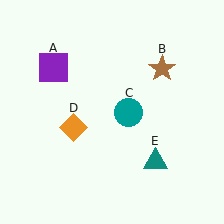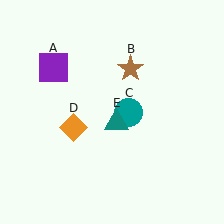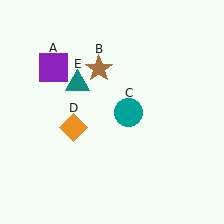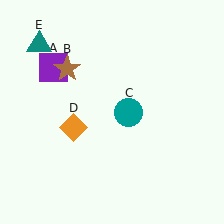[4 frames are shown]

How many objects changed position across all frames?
2 objects changed position: brown star (object B), teal triangle (object E).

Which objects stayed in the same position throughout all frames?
Purple square (object A) and teal circle (object C) and orange diamond (object D) remained stationary.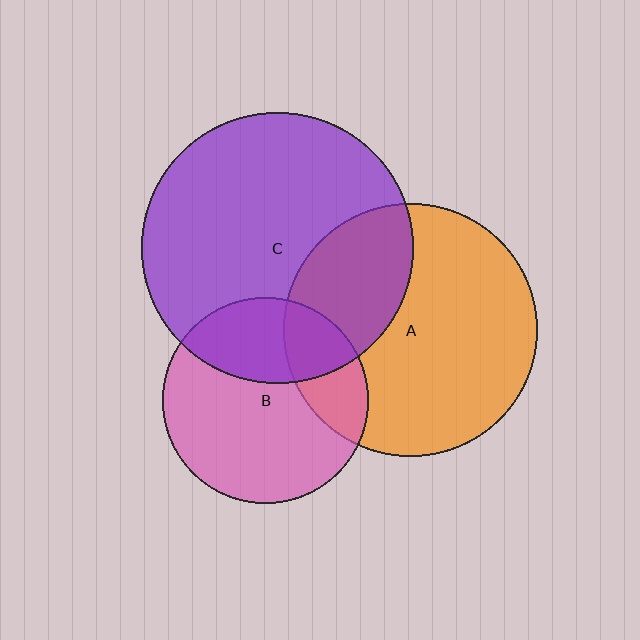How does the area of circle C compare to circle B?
Approximately 1.7 times.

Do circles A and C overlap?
Yes.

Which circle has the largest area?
Circle C (purple).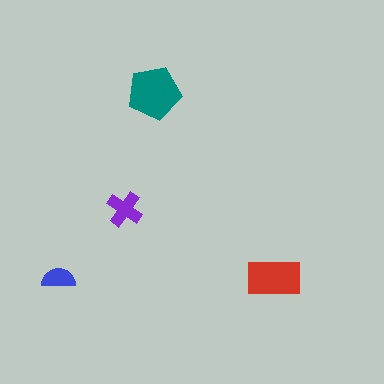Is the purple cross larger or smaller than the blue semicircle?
Larger.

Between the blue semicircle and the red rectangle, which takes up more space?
The red rectangle.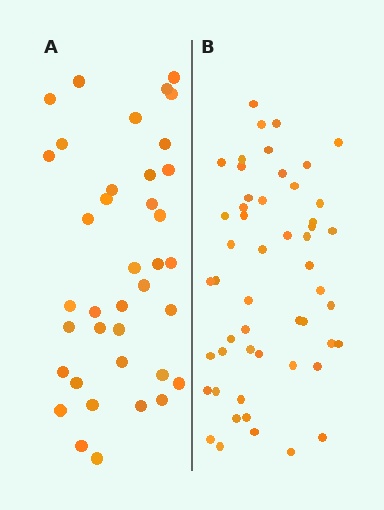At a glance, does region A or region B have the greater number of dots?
Region B (the right region) has more dots.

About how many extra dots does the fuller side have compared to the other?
Region B has approximately 15 more dots than region A.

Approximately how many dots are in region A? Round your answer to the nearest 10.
About 40 dots. (The exact count is 38, which rounds to 40.)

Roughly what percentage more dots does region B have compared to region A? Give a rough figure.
About 35% more.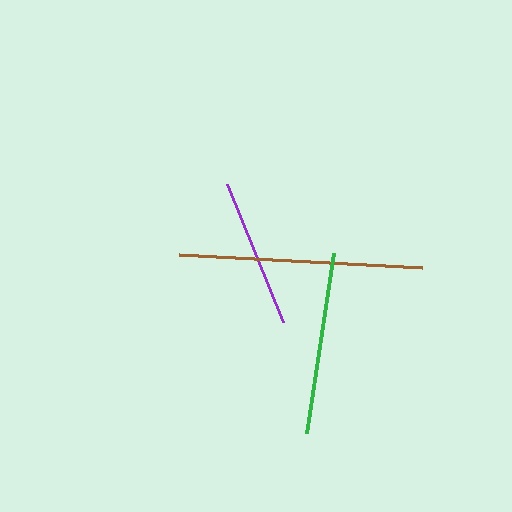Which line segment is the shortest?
The purple line is the shortest at approximately 149 pixels.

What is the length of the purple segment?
The purple segment is approximately 149 pixels long.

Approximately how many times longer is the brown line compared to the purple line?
The brown line is approximately 1.6 times the length of the purple line.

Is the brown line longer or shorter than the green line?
The brown line is longer than the green line.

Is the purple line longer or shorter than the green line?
The green line is longer than the purple line.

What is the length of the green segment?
The green segment is approximately 182 pixels long.